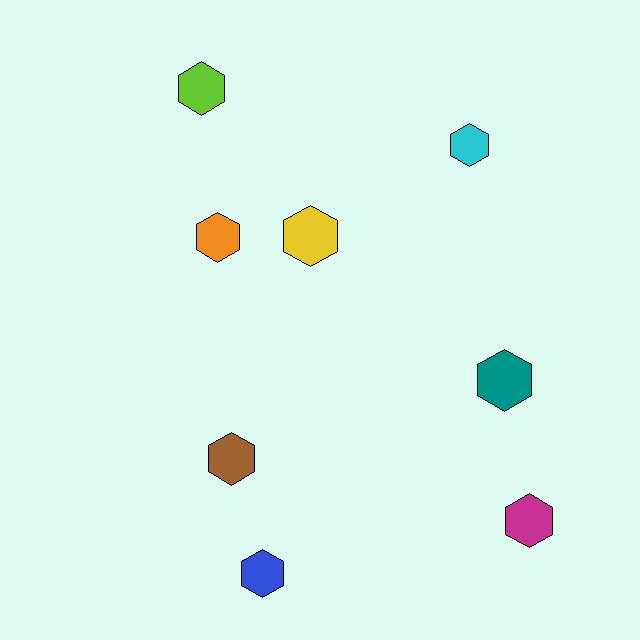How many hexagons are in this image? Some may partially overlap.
There are 8 hexagons.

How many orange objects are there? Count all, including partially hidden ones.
There is 1 orange object.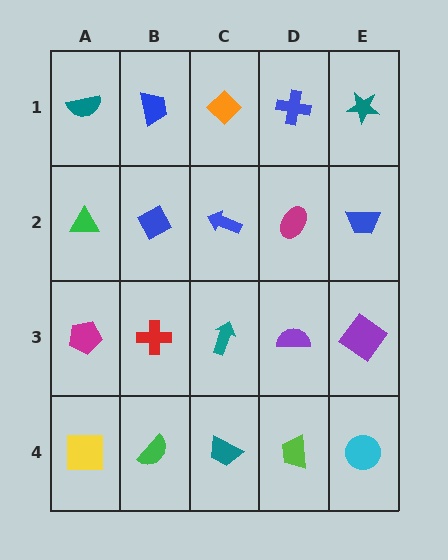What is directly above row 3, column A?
A green triangle.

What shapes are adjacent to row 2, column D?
A blue cross (row 1, column D), a purple semicircle (row 3, column D), a blue arrow (row 2, column C), a blue trapezoid (row 2, column E).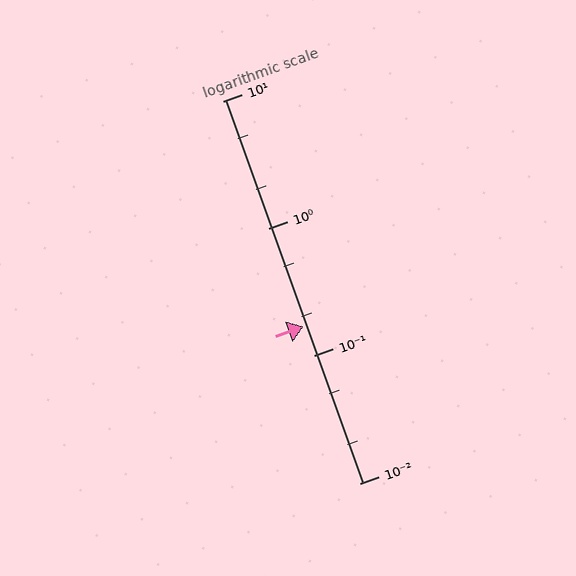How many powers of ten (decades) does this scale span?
The scale spans 3 decades, from 0.01 to 10.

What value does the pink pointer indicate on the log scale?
The pointer indicates approximately 0.17.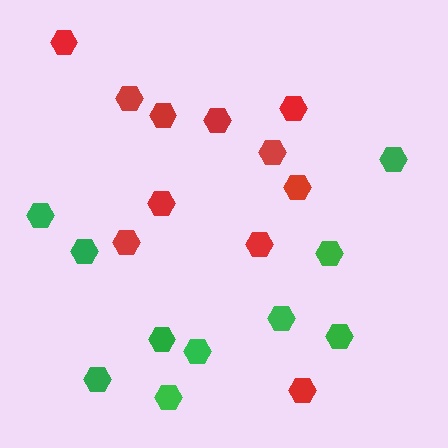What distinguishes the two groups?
There are 2 groups: one group of green hexagons (10) and one group of red hexagons (11).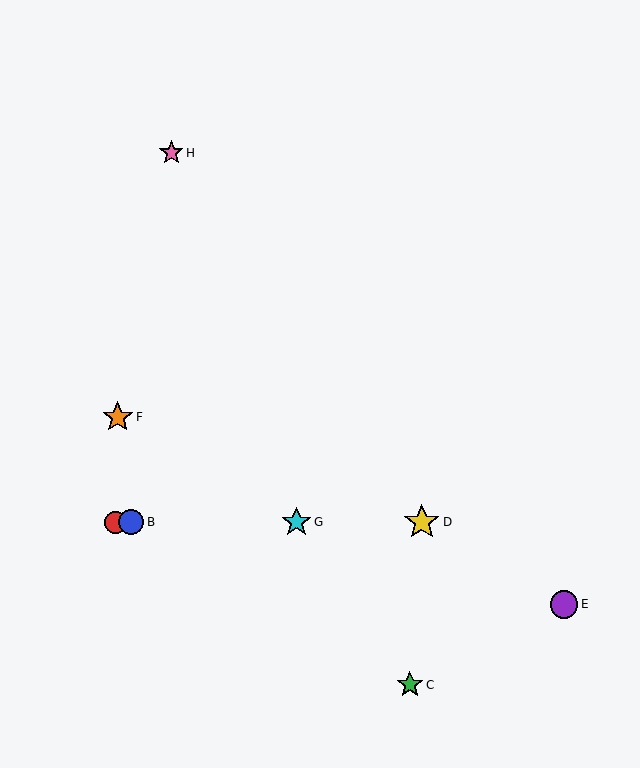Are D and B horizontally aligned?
Yes, both are at y≈522.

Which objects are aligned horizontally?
Objects A, B, D, G are aligned horizontally.